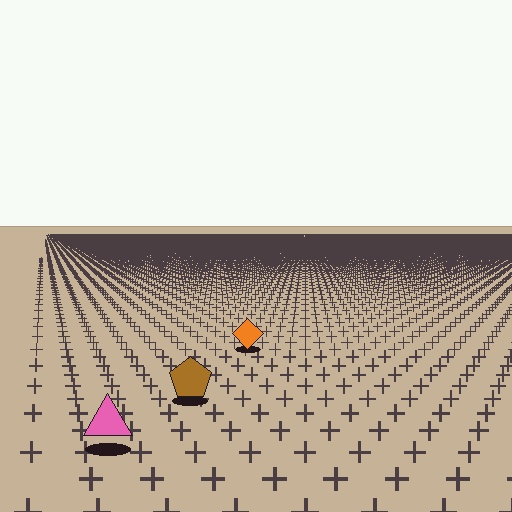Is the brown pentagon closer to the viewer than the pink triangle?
No. The pink triangle is closer — you can tell from the texture gradient: the ground texture is coarser near it.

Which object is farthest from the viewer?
The orange diamond is farthest from the viewer. It appears smaller and the ground texture around it is denser.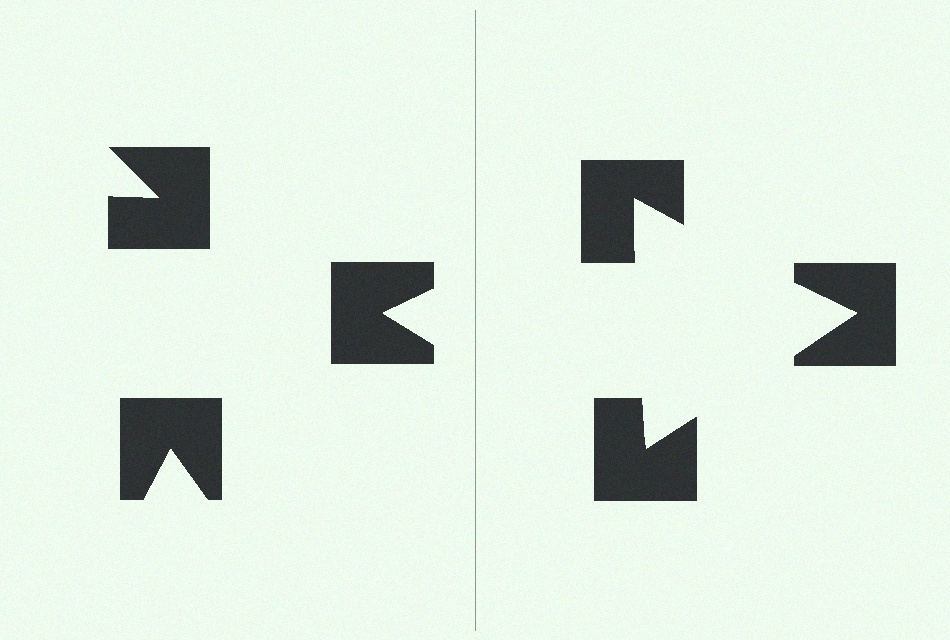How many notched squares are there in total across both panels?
6 — 3 on each side.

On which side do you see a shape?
An illusory triangle appears on the right side. On the left side the wedge cuts are rotated, so no coherent shape forms.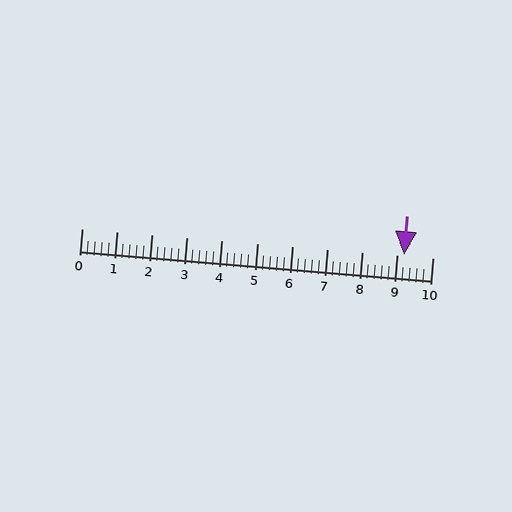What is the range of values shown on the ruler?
The ruler shows values from 0 to 10.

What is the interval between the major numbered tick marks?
The major tick marks are spaced 1 units apart.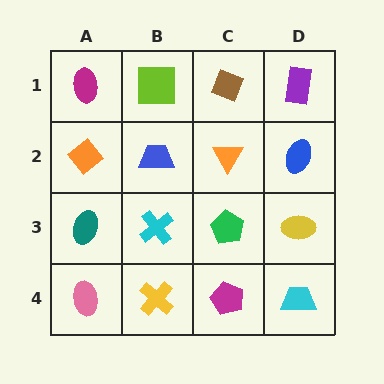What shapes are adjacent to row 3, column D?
A blue ellipse (row 2, column D), a cyan trapezoid (row 4, column D), a green pentagon (row 3, column C).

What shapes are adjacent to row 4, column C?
A green pentagon (row 3, column C), a yellow cross (row 4, column B), a cyan trapezoid (row 4, column D).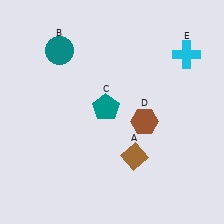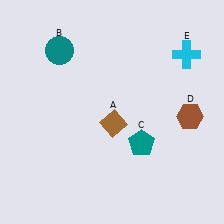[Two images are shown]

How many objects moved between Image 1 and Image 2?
3 objects moved between the two images.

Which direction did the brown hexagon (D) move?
The brown hexagon (D) moved right.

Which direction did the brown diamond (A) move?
The brown diamond (A) moved up.